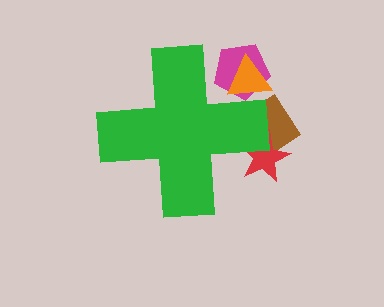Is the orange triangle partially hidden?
Yes, the orange triangle is partially hidden behind the green cross.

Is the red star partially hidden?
Yes, the red star is partially hidden behind the green cross.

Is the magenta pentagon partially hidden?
Yes, the magenta pentagon is partially hidden behind the green cross.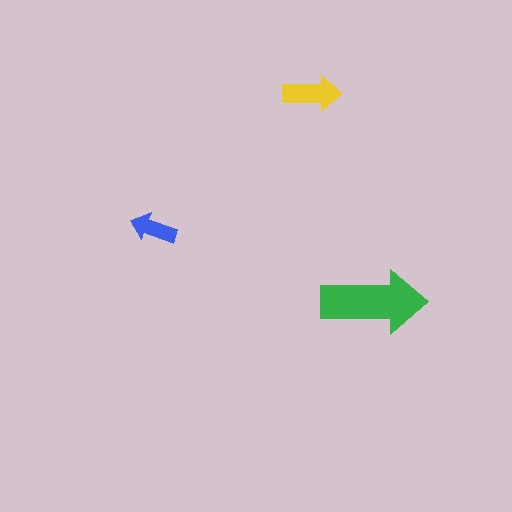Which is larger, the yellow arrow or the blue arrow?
The yellow one.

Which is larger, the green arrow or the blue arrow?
The green one.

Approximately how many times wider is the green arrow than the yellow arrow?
About 2 times wider.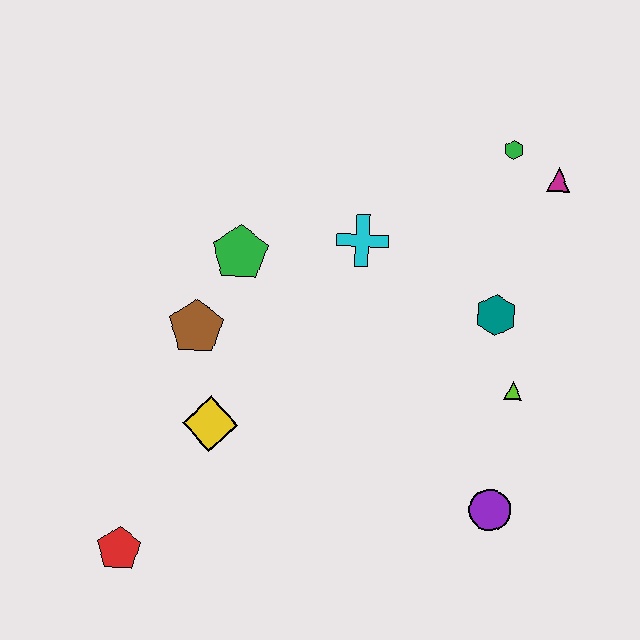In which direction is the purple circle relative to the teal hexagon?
The purple circle is below the teal hexagon.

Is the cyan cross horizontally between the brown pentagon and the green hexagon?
Yes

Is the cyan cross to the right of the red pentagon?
Yes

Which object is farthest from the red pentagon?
The magenta triangle is farthest from the red pentagon.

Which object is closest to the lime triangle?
The teal hexagon is closest to the lime triangle.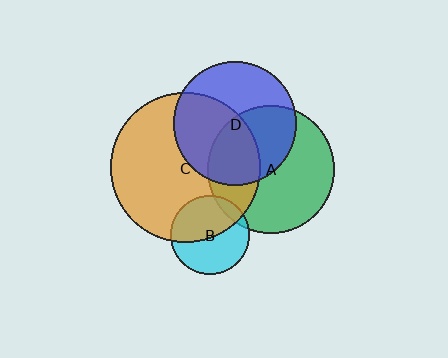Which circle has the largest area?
Circle C (orange).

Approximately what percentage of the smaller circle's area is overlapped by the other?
Approximately 10%.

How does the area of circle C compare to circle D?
Approximately 1.5 times.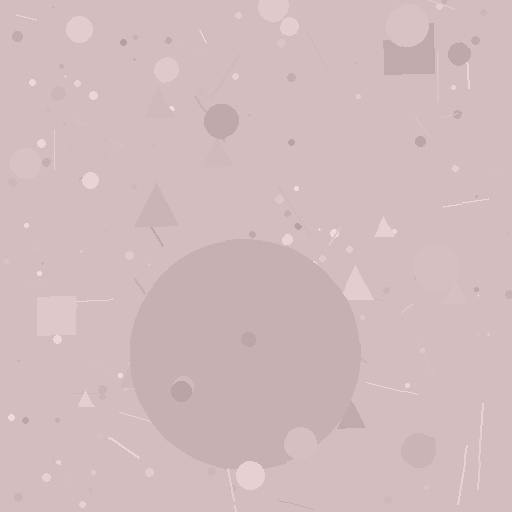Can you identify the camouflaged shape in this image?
The camouflaged shape is a circle.